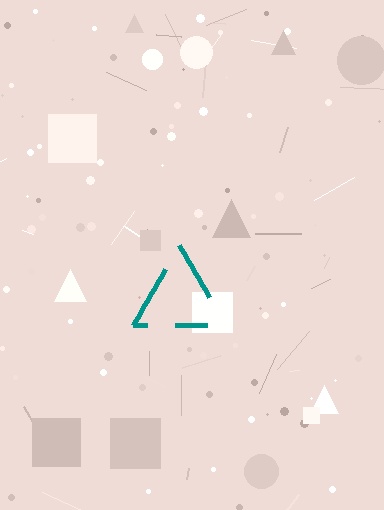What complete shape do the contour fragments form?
The contour fragments form a triangle.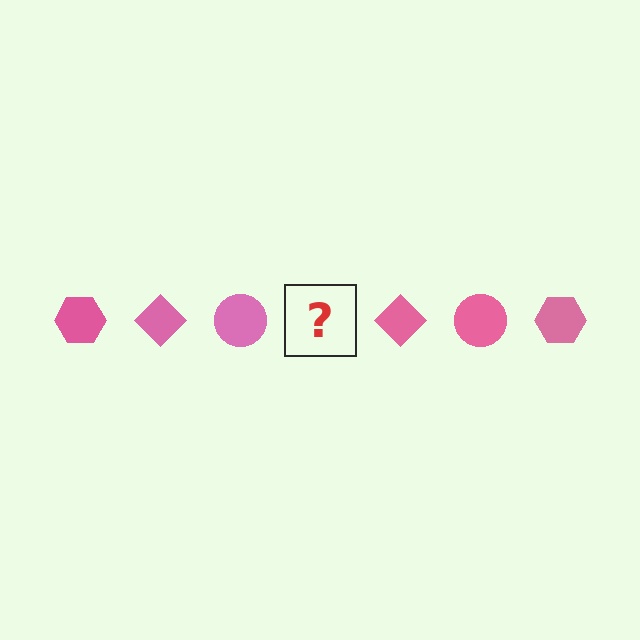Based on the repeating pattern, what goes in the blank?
The blank should be a pink hexagon.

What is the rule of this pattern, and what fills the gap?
The rule is that the pattern cycles through hexagon, diamond, circle shapes in pink. The gap should be filled with a pink hexagon.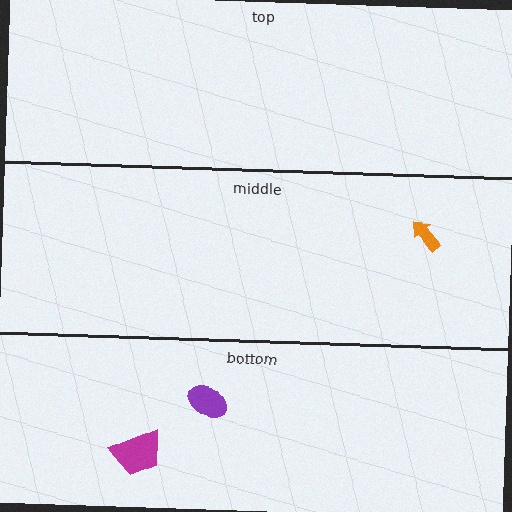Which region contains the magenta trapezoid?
The bottom region.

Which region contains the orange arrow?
The middle region.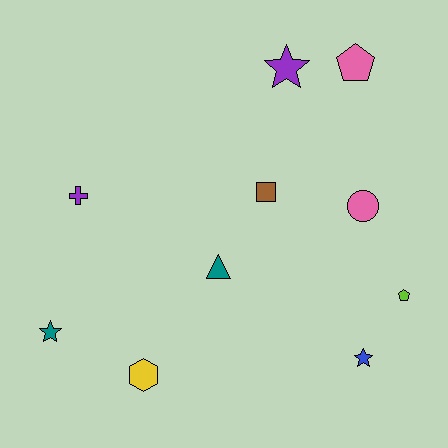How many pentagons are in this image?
There are 2 pentagons.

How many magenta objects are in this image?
There are no magenta objects.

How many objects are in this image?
There are 10 objects.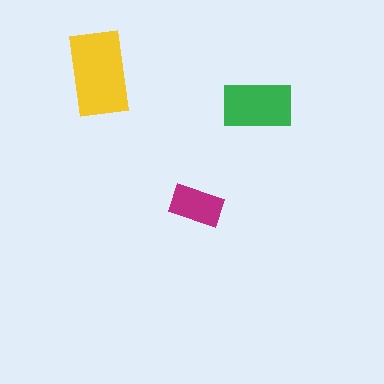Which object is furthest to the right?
The green rectangle is rightmost.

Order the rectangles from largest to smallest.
the yellow one, the green one, the magenta one.